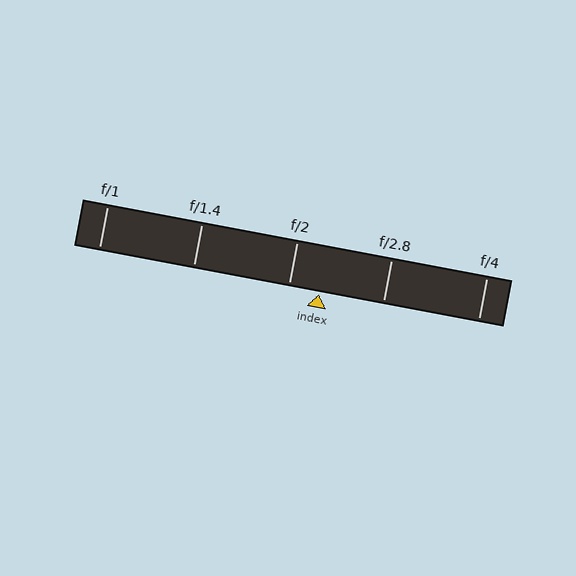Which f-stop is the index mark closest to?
The index mark is closest to f/2.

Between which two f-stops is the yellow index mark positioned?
The index mark is between f/2 and f/2.8.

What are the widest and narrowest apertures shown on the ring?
The widest aperture shown is f/1 and the narrowest is f/4.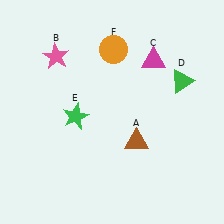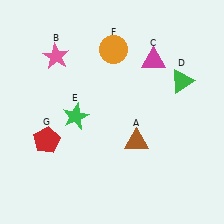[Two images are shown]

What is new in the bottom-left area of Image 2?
A red pentagon (G) was added in the bottom-left area of Image 2.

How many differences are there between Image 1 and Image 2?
There is 1 difference between the two images.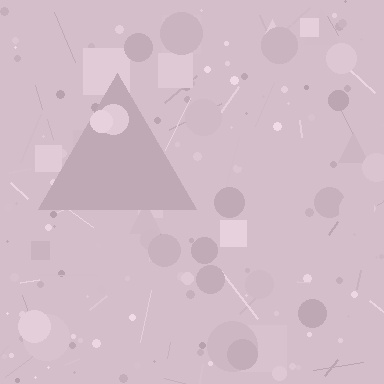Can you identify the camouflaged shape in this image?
The camouflaged shape is a triangle.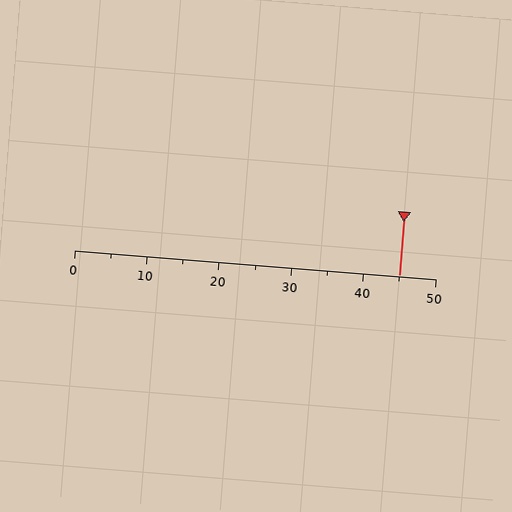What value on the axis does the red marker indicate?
The marker indicates approximately 45.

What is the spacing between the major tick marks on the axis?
The major ticks are spaced 10 apart.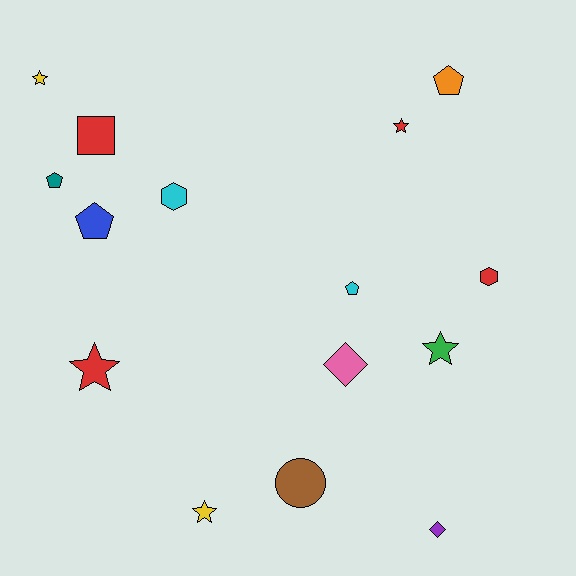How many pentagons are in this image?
There are 4 pentagons.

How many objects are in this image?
There are 15 objects.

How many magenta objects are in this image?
There are no magenta objects.